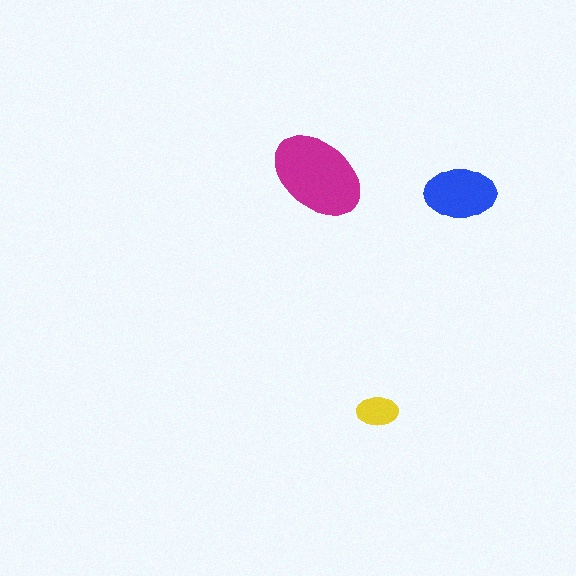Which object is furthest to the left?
The magenta ellipse is leftmost.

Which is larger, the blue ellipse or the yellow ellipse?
The blue one.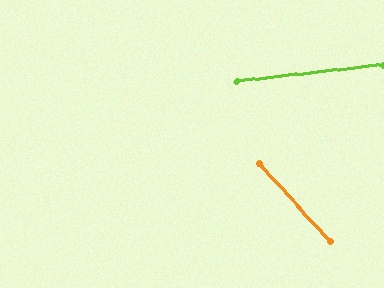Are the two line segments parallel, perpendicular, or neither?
Neither parallel nor perpendicular — they differ by about 54°.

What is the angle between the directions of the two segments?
Approximately 54 degrees.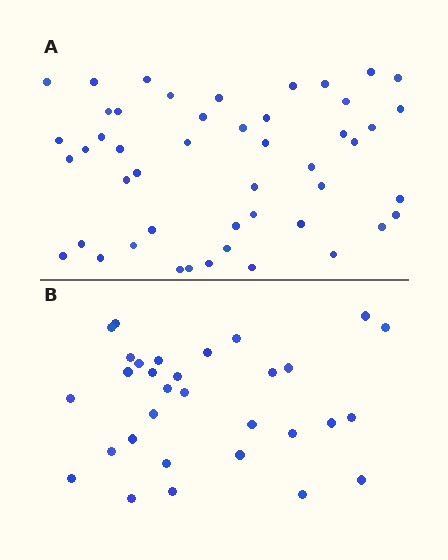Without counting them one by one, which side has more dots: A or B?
Region A (the top region) has more dots.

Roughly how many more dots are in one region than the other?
Region A has approximately 15 more dots than region B.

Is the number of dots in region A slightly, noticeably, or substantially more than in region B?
Region A has substantially more. The ratio is roughly 1.5 to 1.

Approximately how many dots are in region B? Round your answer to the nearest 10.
About 30 dots. (The exact count is 31, which rounds to 30.)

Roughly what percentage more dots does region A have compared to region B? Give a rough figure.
About 55% more.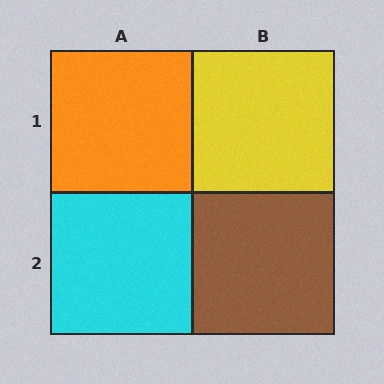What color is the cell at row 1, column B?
Yellow.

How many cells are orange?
1 cell is orange.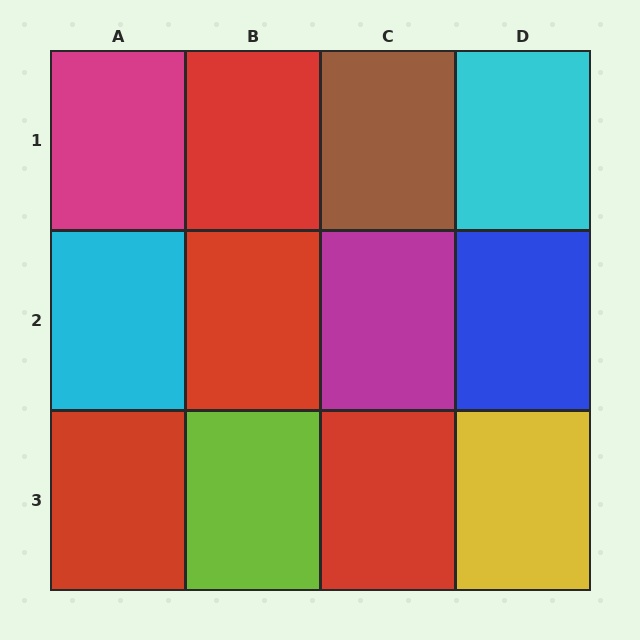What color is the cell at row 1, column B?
Red.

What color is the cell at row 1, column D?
Cyan.